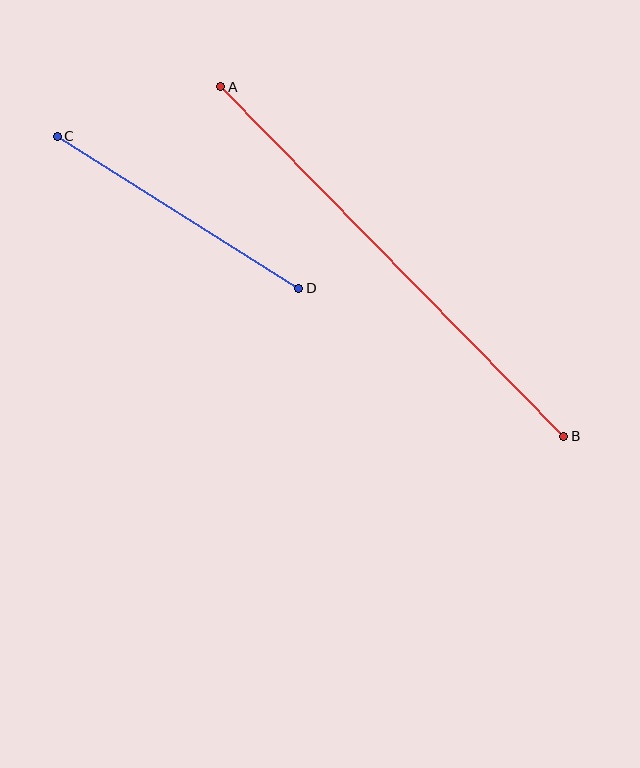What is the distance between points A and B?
The distance is approximately 490 pixels.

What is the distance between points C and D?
The distance is approximately 286 pixels.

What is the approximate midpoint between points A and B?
The midpoint is at approximately (392, 262) pixels.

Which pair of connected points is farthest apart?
Points A and B are farthest apart.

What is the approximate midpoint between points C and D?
The midpoint is at approximately (178, 212) pixels.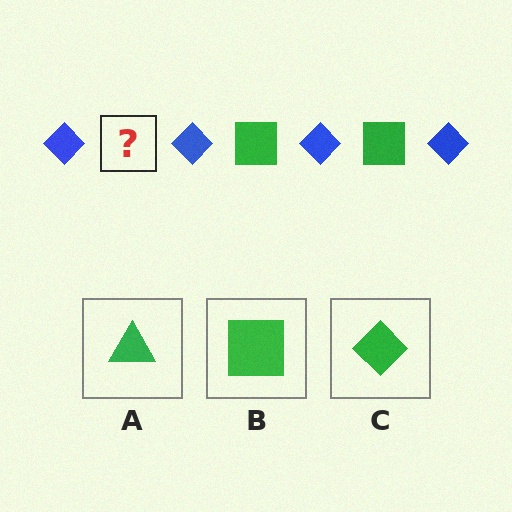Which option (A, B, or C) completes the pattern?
B.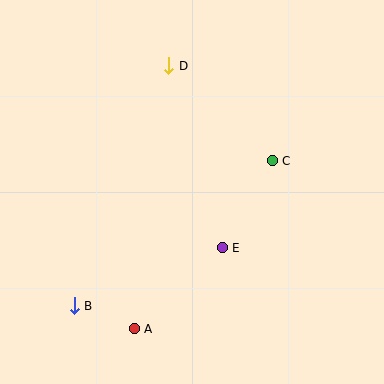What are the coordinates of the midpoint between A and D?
The midpoint between A and D is at (152, 197).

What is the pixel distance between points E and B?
The distance between E and B is 159 pixels.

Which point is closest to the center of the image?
Point E at (222, 248) is closest to the center.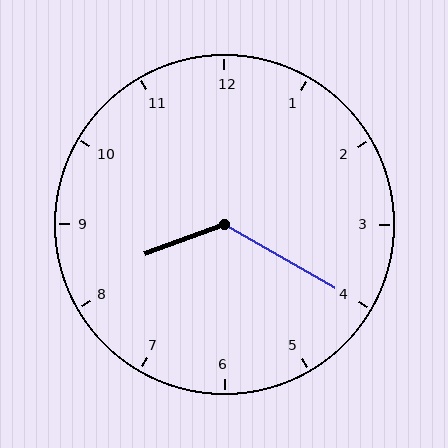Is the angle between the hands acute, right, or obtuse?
It is obtuse.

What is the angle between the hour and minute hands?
Approximately 130 degrees.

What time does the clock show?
8:20.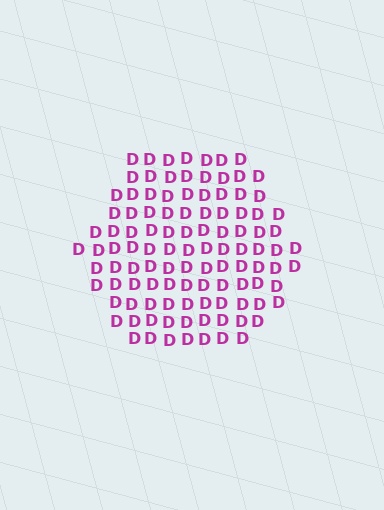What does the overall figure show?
The overall figure shows a hexagon.